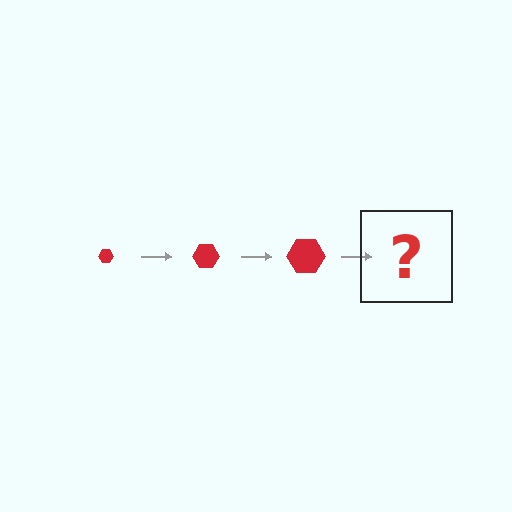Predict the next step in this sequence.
The next step is a red hexagon, larger than the previous one.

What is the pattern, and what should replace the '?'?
The pattern is that the hexagon gets progressively larger each step. The '?' should be a red hexagon, larger than the previous one.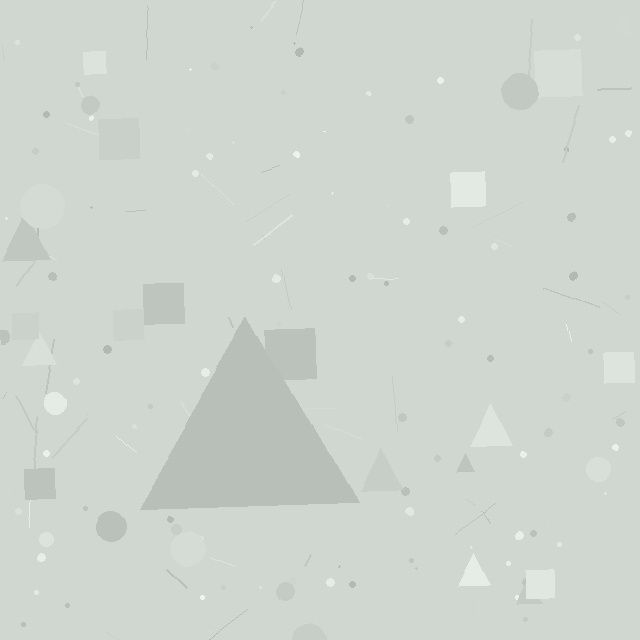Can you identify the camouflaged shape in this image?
The camouflaged shape is a triangle.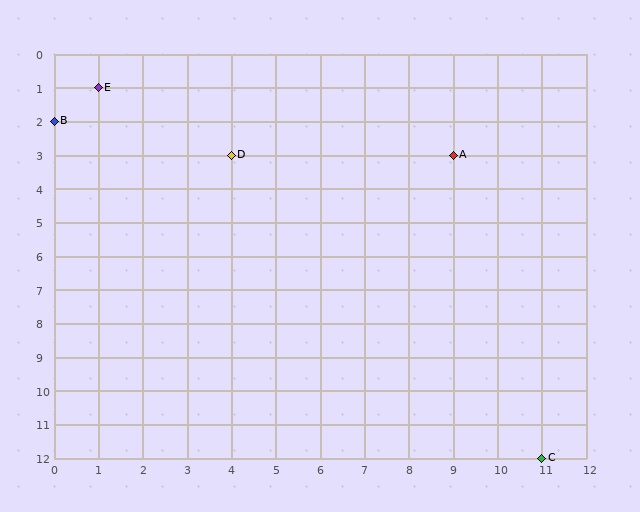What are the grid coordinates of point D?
Point D is at grid coordinates (4, 3).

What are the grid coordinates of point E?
Point E is at grid coordinates (1, 1).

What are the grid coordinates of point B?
Point B is at grid coordinates (0, 2).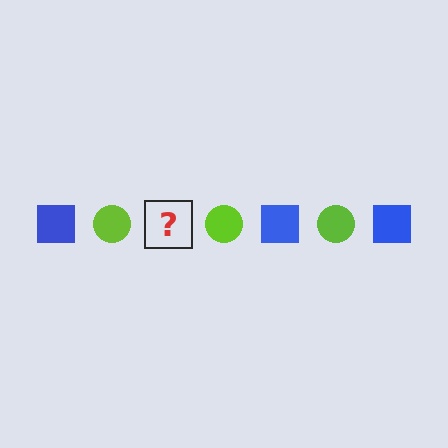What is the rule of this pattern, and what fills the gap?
The rule is that the pattern alternates between blue square and lime circle. The gap should be filled with a blue square.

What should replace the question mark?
The question mark should be replaced with a blue square.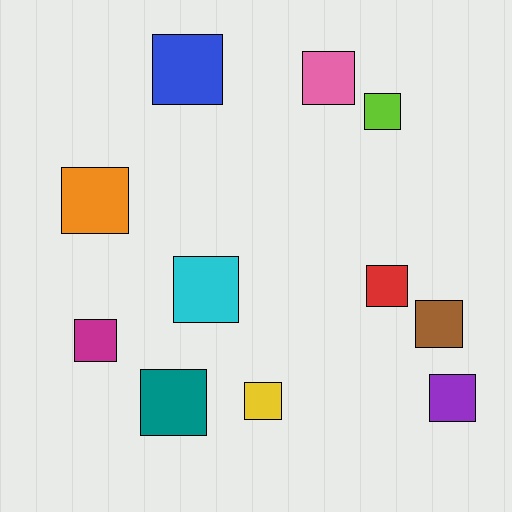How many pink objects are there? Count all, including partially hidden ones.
There is 1 pink object.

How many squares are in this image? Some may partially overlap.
There are 11 squares.